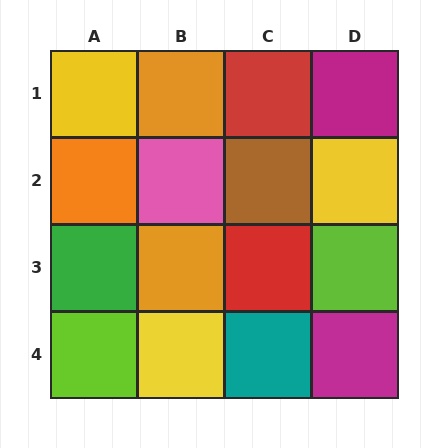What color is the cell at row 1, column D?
Magenta.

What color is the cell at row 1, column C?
Red.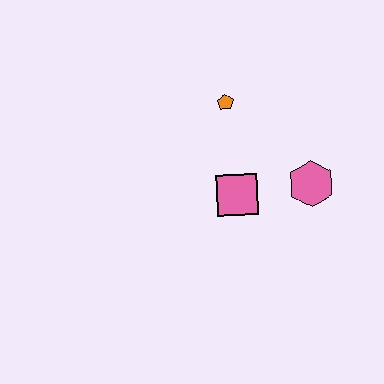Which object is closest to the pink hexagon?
The pink square is closest to the pink hexagon.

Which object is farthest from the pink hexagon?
The orange pentagon is farthest from the pink hexagon.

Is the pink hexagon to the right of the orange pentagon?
Yes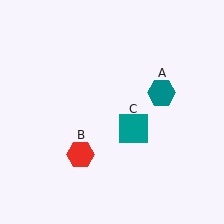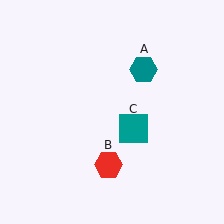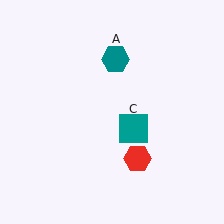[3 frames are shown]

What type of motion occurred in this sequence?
The teal hexagon (object A), red hexagon (object B) rotated counterclockwise around the center of the scene.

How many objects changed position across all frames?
2 objects changed position: teal hexagon (object A), red hexagon (object B).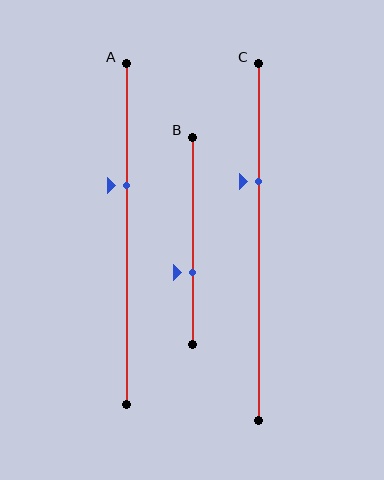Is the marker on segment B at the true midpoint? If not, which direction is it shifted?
No, the marker on segment B is shifted downward by about 15% of the segment length.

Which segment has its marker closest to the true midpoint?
Segment A has its marker closest to the true midpoint.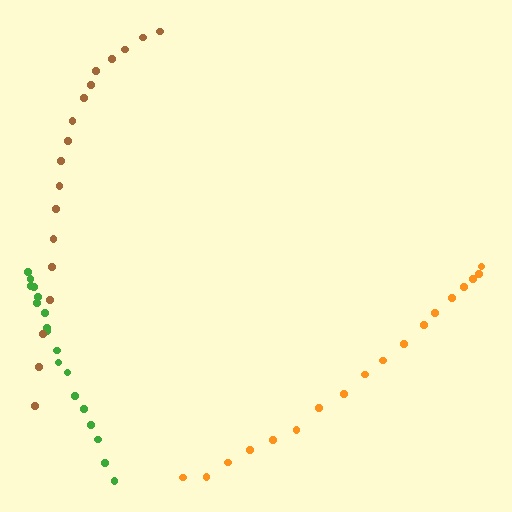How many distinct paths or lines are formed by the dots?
There are 3 distinct paths.